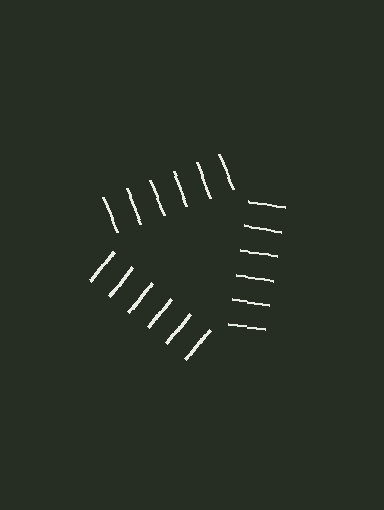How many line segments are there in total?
18 — 6 along each of the 3 edges.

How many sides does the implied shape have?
3 sides — the line-ends trace a triangle.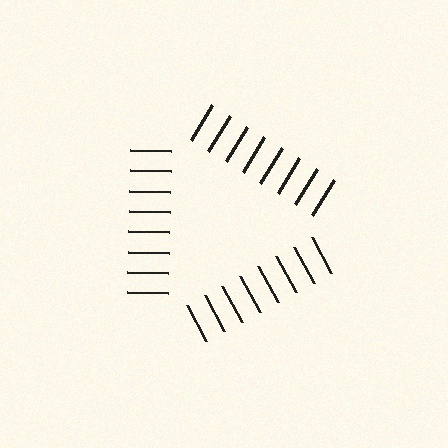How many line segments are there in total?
24 — 8 along each of the 3 edges.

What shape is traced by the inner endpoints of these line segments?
An illusory triangle — the line segments terminate on its edges but no continuous stroke is drawn.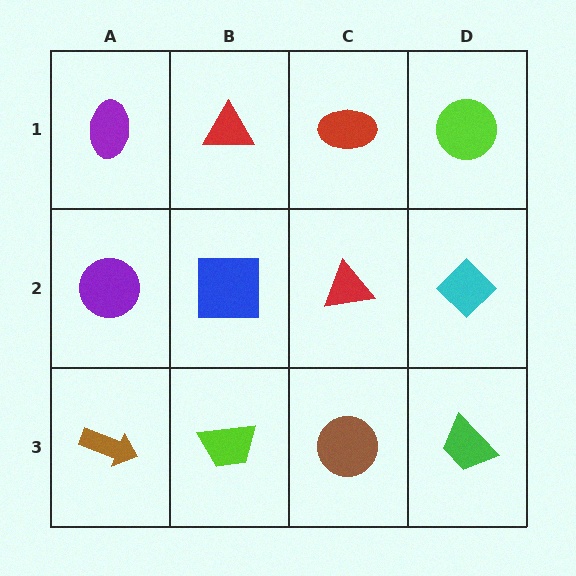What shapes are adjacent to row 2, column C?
A red ellipse (row 1, column C), a brown circle (row 3, column C), a blue square (row 2, column B), a cyan diamond (row 2, column D).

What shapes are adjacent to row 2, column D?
A lime circle (row 1, column D), a green trapezoid (row 3, column D), a red triangle (row 2, column C).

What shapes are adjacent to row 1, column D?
A cyan diamond (row 2, column D), a red ellipse (row 1, column C).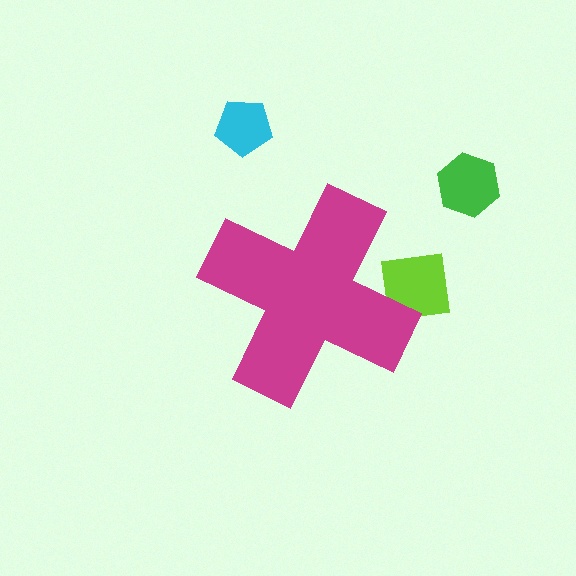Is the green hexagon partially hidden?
No, the green hexagon is fully visible.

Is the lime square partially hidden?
Yes, the lime square is partially hidden behind the magenta cross.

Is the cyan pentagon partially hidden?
No, the cyan pentagon is fully visible.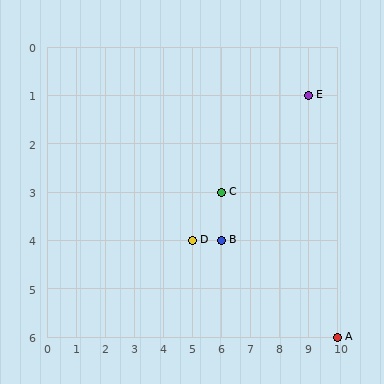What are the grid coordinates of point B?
Point B is at grid coordinates (6, 4).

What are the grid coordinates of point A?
Point A is at grid coordinates (10, 6).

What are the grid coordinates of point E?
Point E is at grid coordinates (9, 1).